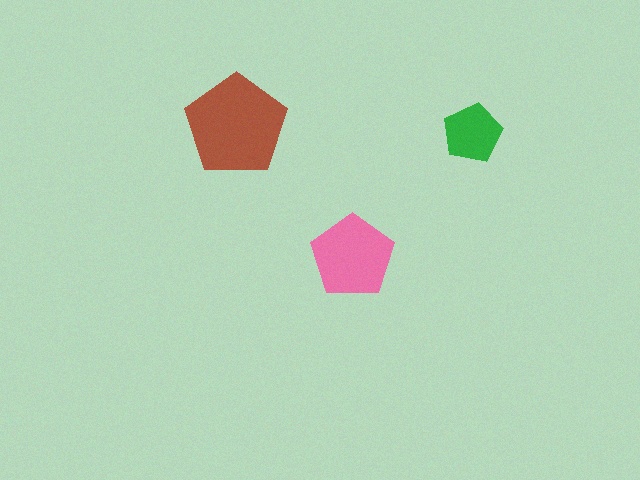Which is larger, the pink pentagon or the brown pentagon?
The brown one.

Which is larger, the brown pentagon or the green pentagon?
The brown one.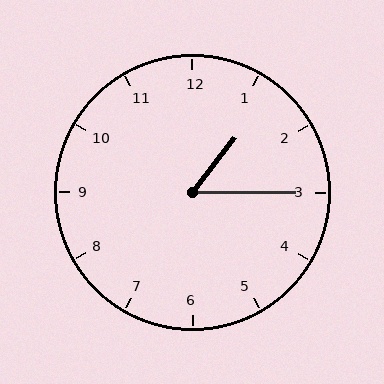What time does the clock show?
1:15.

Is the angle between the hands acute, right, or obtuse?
It is acute.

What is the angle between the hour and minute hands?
Approximately 52 degrees.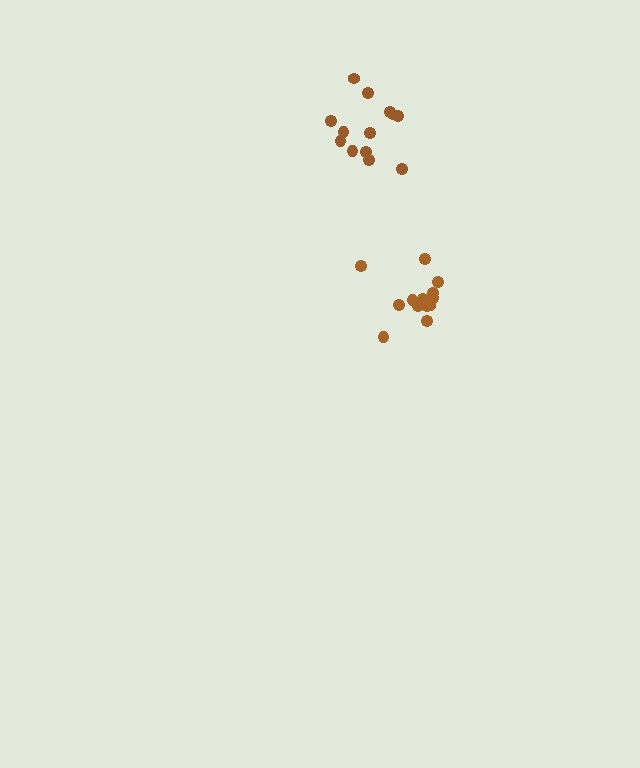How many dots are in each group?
Group 1: 13 dots, Group 2: 15 dots (28 total).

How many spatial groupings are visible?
There are 2 spatial groupings.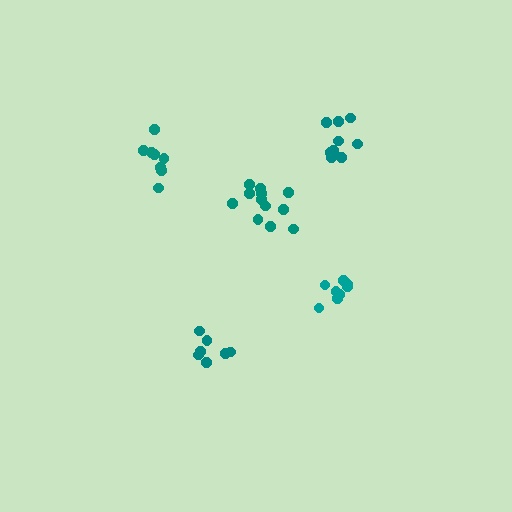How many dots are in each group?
Group 1: 7 dots, Group 2: 8 dots, Group 3: 9 dots, Group 4: 8 dots, Group 5: 12 dots (44 total).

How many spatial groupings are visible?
There are 5 spatial groupings.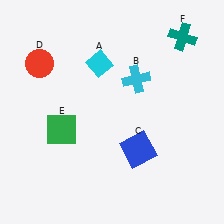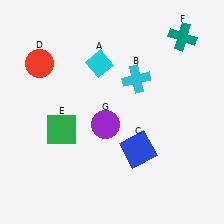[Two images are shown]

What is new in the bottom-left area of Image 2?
A purple circle (G) was added in the bottom-left area of Image 2.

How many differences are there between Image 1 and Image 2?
There is 1 difference between the two images.